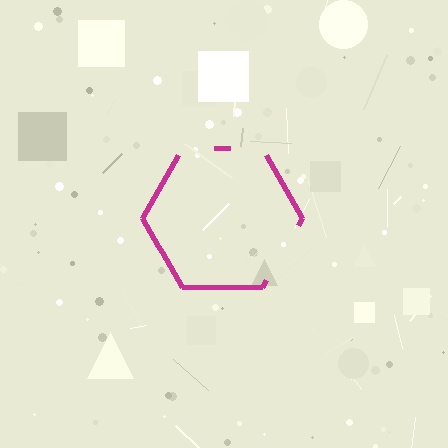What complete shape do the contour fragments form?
The contour fragments form a hexagon.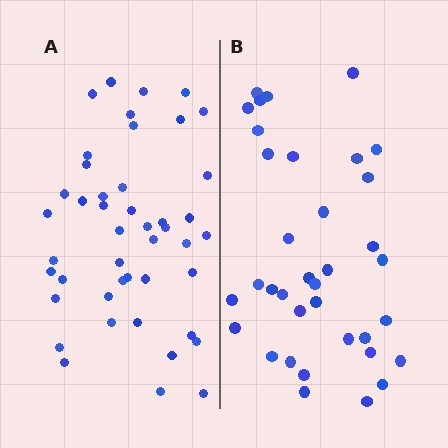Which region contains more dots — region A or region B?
Region A (the left region) has more dots.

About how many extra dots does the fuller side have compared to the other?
Region A has roughly 8 or so more dots than region B.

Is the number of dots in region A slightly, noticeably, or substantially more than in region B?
Region A has noticeably more, but not dramatically so. The ratio is roughly 1.2 to 1.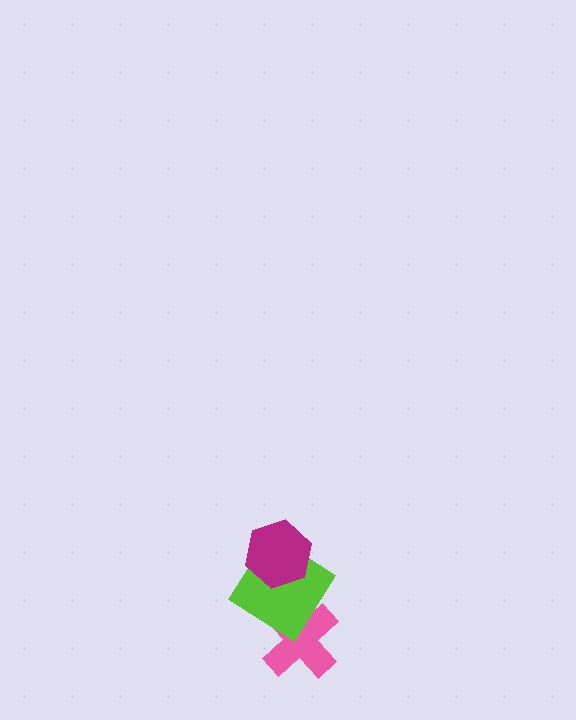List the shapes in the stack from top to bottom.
From top to bottom: the magenta hexagon, the lime diamond, the pink cross.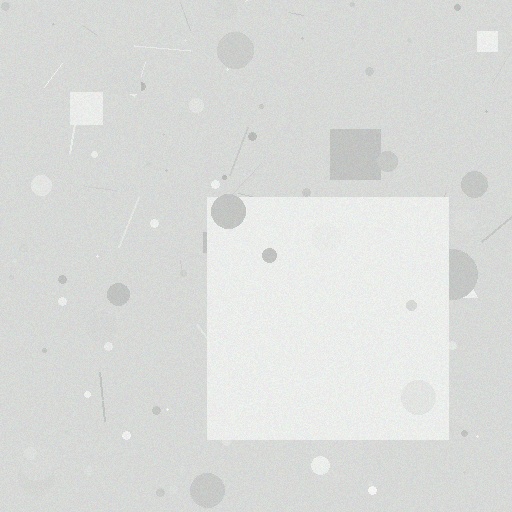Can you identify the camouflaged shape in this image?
The camouflaged shape is a square.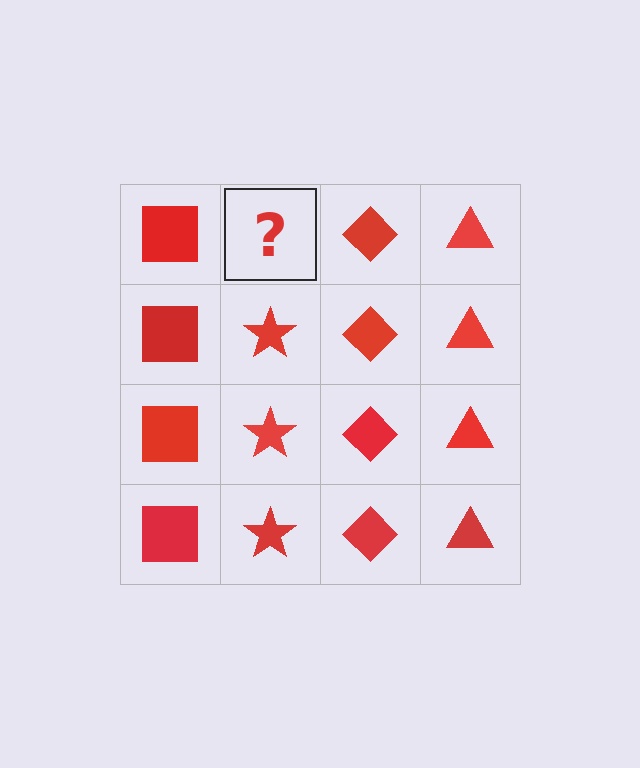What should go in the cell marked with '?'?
The missing cell should contain a red star.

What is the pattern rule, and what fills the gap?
The rule is that each column has a consistent shape. The gap should be filled with a red star.